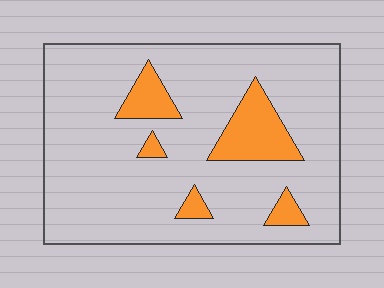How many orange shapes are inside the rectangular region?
5.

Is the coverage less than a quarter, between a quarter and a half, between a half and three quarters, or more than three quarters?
Less than a quarter.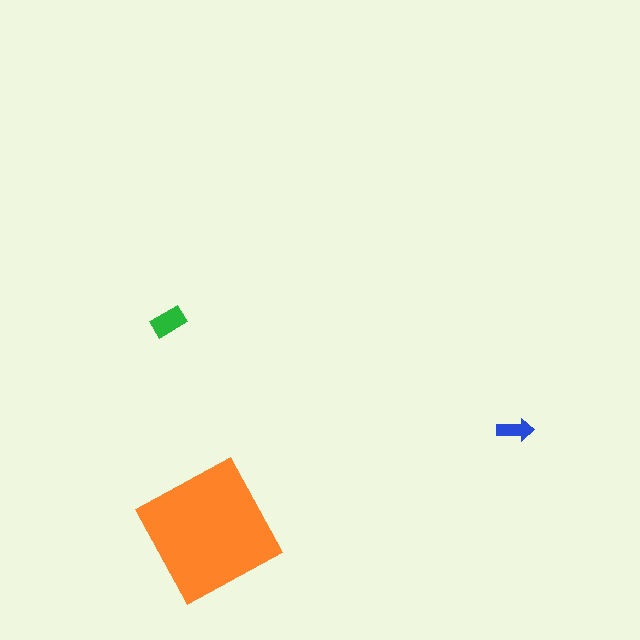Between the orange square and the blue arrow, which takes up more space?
The orange square.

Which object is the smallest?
The blue arrow.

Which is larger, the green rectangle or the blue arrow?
The green rectangle.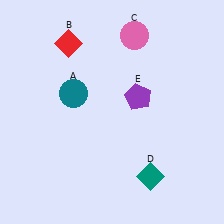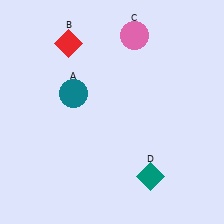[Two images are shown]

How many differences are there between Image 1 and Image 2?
There is 1 difference between the two images.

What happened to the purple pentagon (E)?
The purple pentagon (E) was removed in Image 2. It was in the top-right area of Image 1.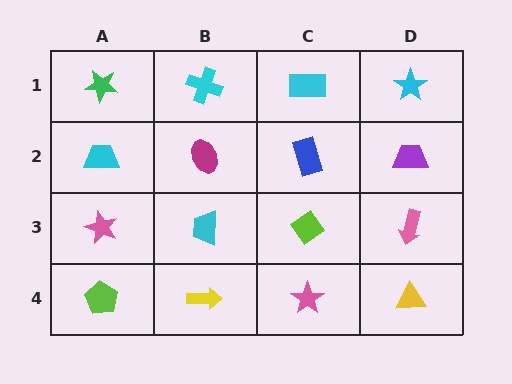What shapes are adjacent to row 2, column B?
A cyan cross (row 1, column B), a cyan trapezoid (row 3, column B), a cyan trapezoid (row 2, column A), a blue rectangle (row 2, column C).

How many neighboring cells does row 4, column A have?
2.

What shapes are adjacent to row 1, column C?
A blue rectangle (row 2, column C), a cyan cross (row 1, column B), a cyan star (row 1, column D).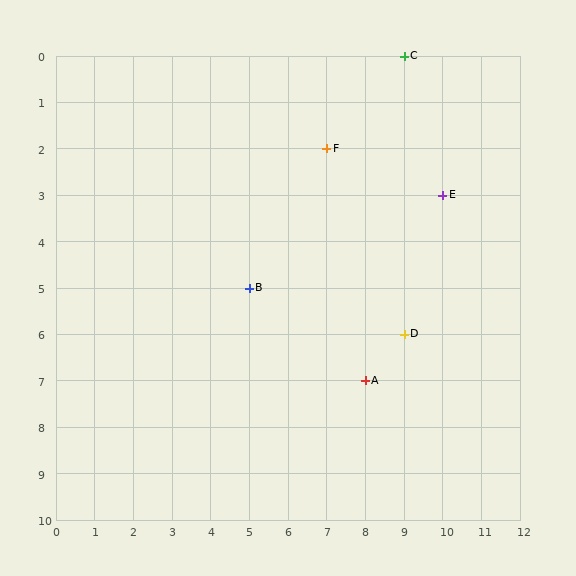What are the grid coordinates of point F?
Point F is at grid coordinates (7, 2).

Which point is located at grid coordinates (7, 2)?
Point F is at (7, 2).